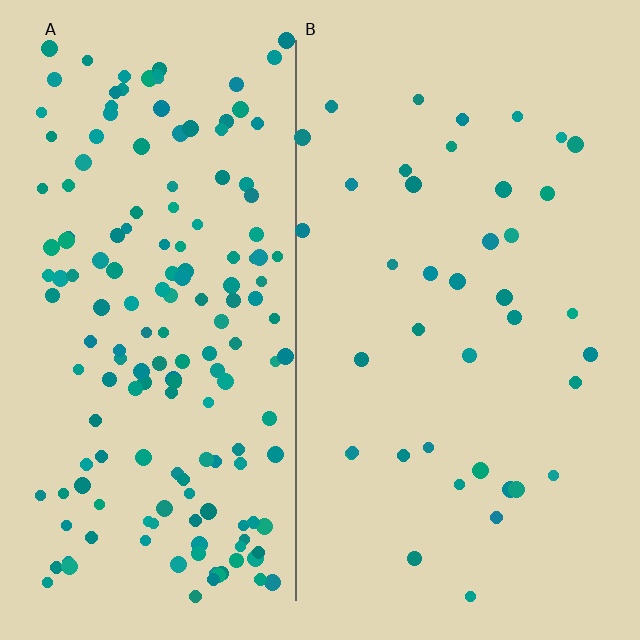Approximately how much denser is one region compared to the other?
Approximately 4.2× — region A over region B.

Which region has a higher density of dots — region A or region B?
A (the left).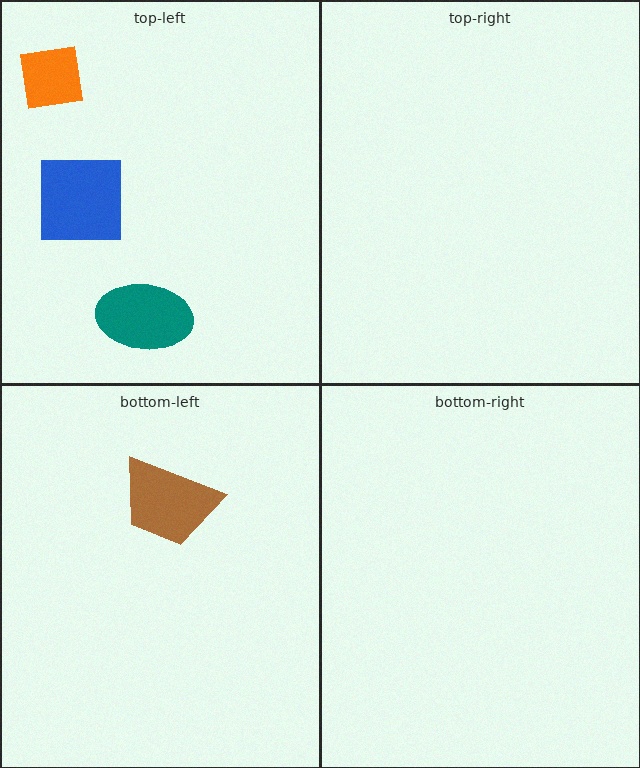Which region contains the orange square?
The top-left region.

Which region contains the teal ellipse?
The top-left region.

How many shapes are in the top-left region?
3.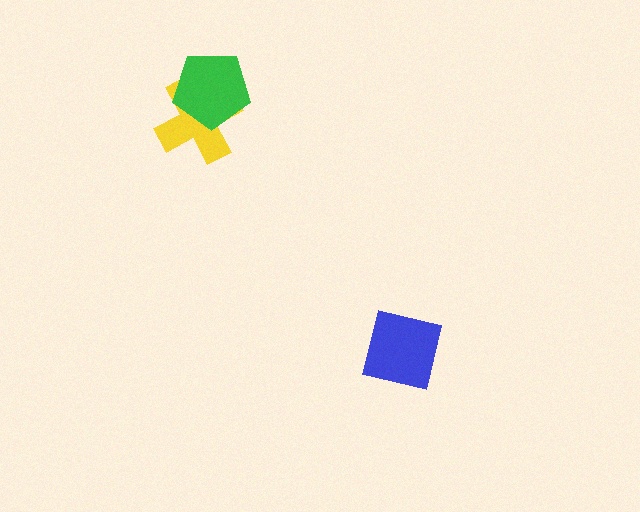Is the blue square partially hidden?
No, no other shape covers it.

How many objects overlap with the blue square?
0 objects overlap with the blue square.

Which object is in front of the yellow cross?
The green pentagon is in front of the yellow cross.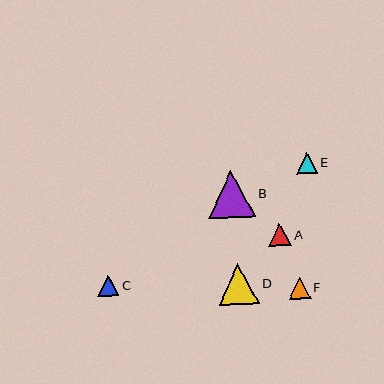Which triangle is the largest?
Triangle B is the largest with a size of approximately 47 pixels.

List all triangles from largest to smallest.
From largest to smallest: B, D, A, C, F, E.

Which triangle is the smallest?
Triangle E is the smallest with a size of approximately 21 pixels.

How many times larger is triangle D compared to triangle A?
Triangle D is approximately 1.8 times the size of triangle A.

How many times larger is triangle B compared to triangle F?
Triangle B is approximately 2.2 times the size of triangle F.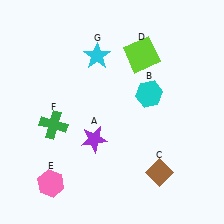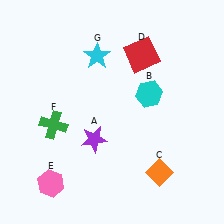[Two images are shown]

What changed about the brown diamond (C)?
In Image 1, C is brown. In Image 2, it changed to orange.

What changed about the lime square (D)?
In Image 1, D is lime. In Image 2, it changed to red.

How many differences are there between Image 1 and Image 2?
There are 2 differences between the two images.